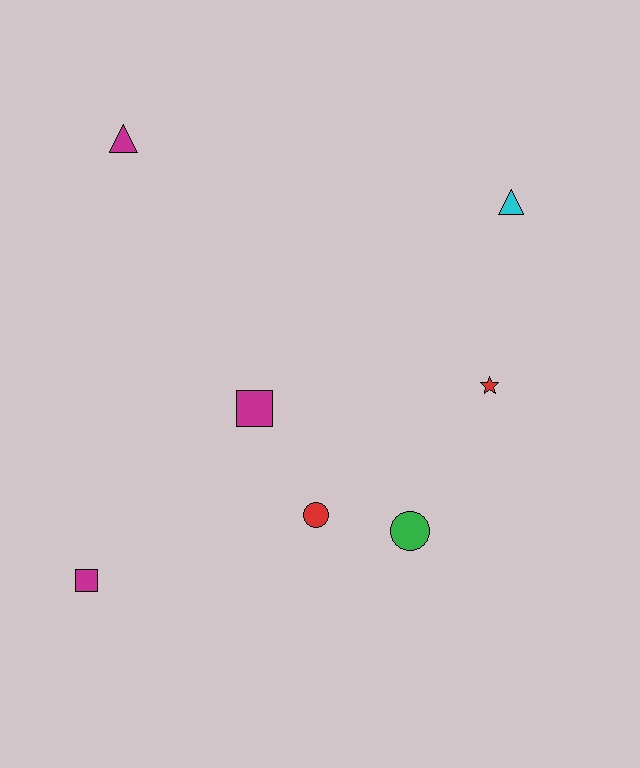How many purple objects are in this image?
There are no purple objects.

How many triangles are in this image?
There are 2 triangles.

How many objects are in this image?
There are 7 objects.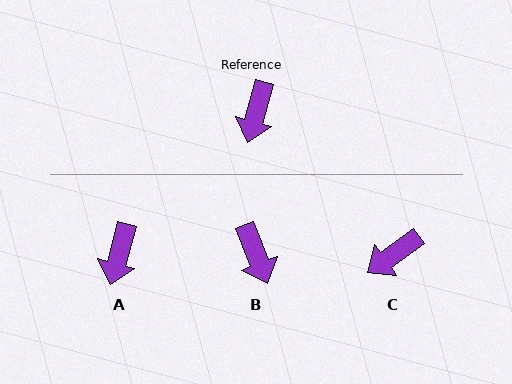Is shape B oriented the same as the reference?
No, it is off by about 36 degrees.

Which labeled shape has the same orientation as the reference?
A.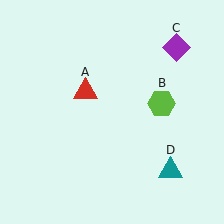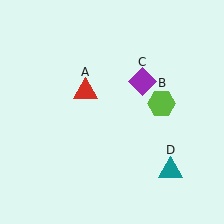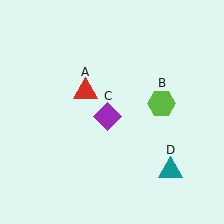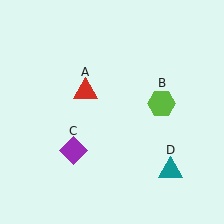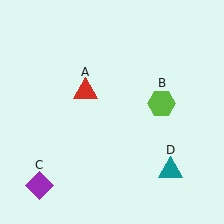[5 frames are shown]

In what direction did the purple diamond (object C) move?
The purple diamond (object C) moved down and to the left.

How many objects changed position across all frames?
1 object changed position: purple diamond (object C).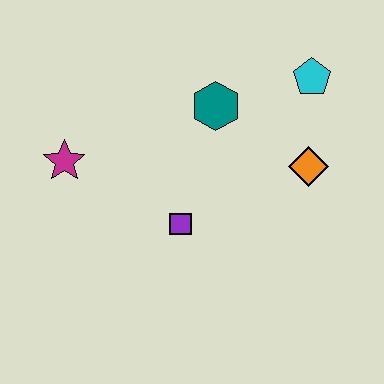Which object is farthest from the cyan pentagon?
The magenta star is farthest from the cyan pentagon.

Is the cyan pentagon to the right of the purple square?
Yes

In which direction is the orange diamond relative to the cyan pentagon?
The orange diamond is below the cyan pentagon.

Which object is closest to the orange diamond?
The cyan pentagon is closest to the orange diamond.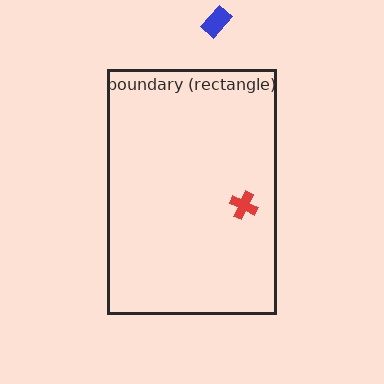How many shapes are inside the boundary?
1 inside, 1 outside.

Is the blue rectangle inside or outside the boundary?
Outside.